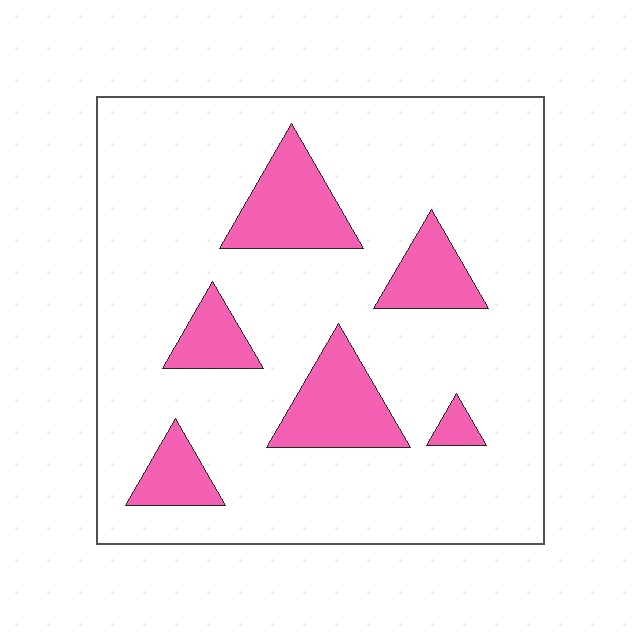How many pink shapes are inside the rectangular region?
6.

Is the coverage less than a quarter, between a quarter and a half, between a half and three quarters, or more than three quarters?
Less than a quarter.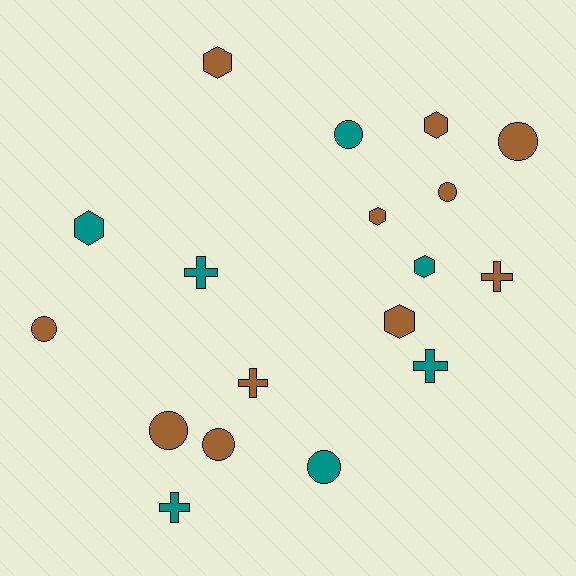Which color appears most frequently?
Brown, with 11 objects.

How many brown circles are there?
There are 5 brown circles.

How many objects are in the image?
There are 18 objects.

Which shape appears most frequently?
Circle, with 7 objects.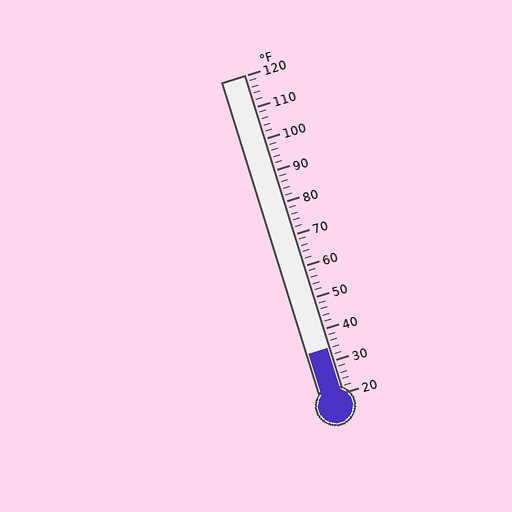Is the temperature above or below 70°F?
The temperature is below 70°F.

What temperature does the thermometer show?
The thermometer shows approximately 34°F.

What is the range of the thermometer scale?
The thermometer scale ranges from 20°F to 120°F.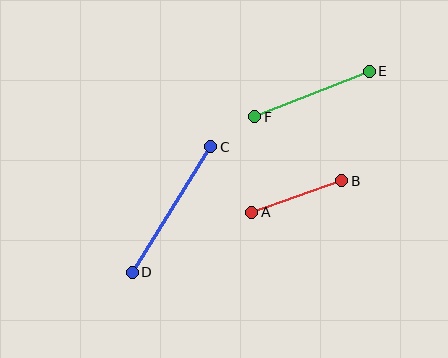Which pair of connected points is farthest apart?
Points C and D are farthest apart.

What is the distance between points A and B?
The distance is approximately 95 pixels.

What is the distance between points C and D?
The distance is approximately 148 pixels.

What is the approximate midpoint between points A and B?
The midpoint is at approximately (297, 197) pixels.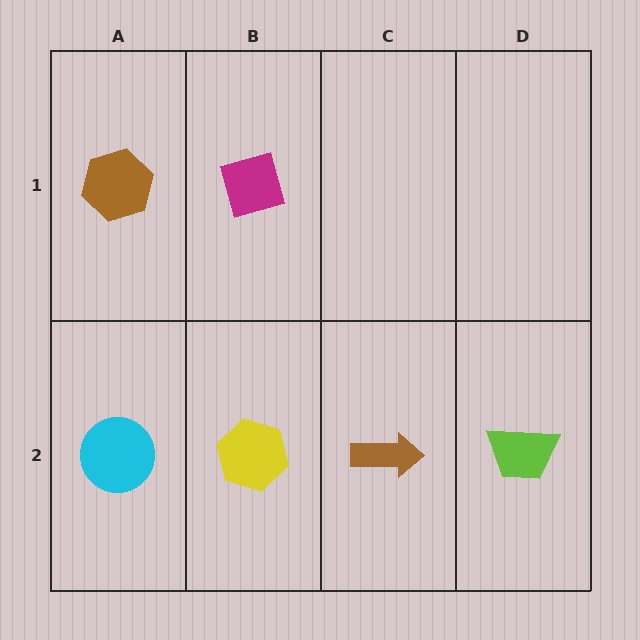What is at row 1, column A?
A brown hexagon.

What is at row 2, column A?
A cyan circle.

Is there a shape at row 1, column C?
No, that cell is empty.